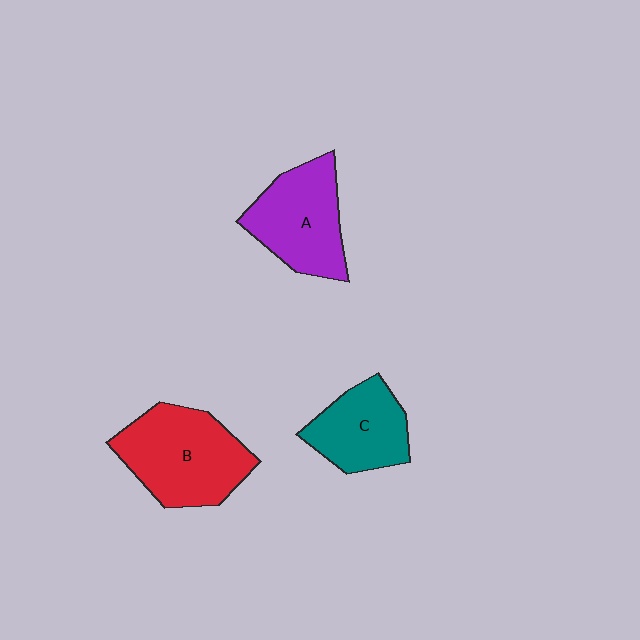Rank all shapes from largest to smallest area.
From largest to smallest: B (red), A (purple), C (teal).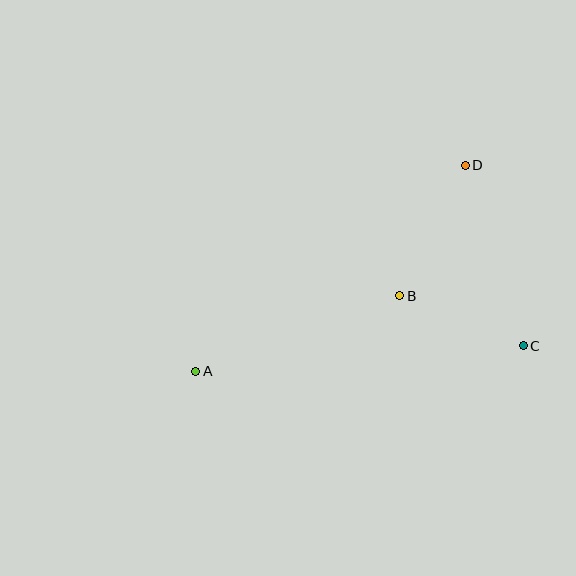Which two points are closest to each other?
Points B and C are closest to each other.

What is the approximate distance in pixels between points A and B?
The distance between A and B is approximately 218 pixels.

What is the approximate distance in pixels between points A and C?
The distance between A and C is approximately 329 pixels.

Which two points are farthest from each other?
Points A and D are farthest from each other.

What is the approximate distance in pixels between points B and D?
The distance between B and D is approximately 146 pixels.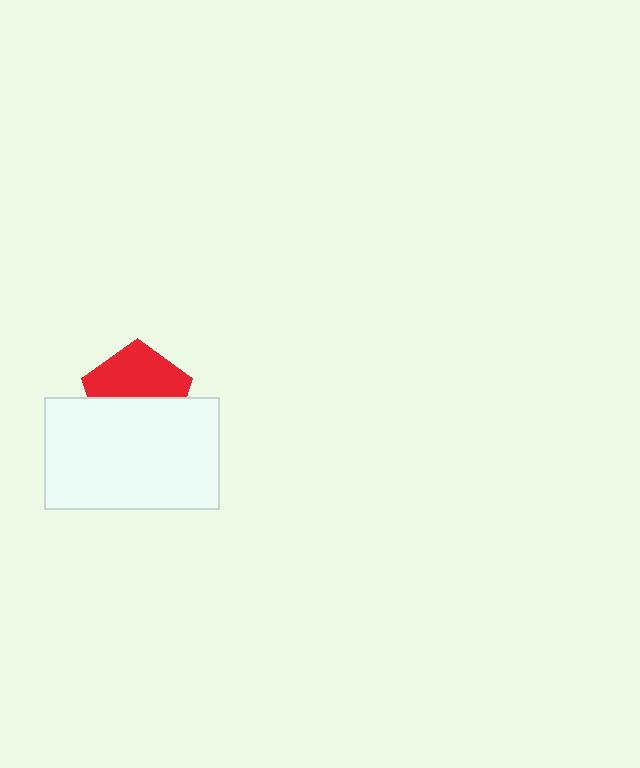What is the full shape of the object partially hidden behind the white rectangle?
The partially hidden object is a red pentagon.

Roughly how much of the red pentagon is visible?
About half of it is visible (roughly 52%).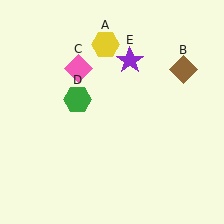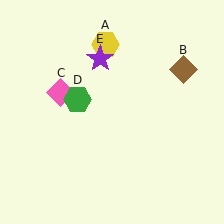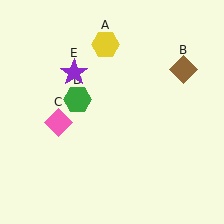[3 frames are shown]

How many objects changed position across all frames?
2 objects changed position: pink diamond (object C), purple star (object E).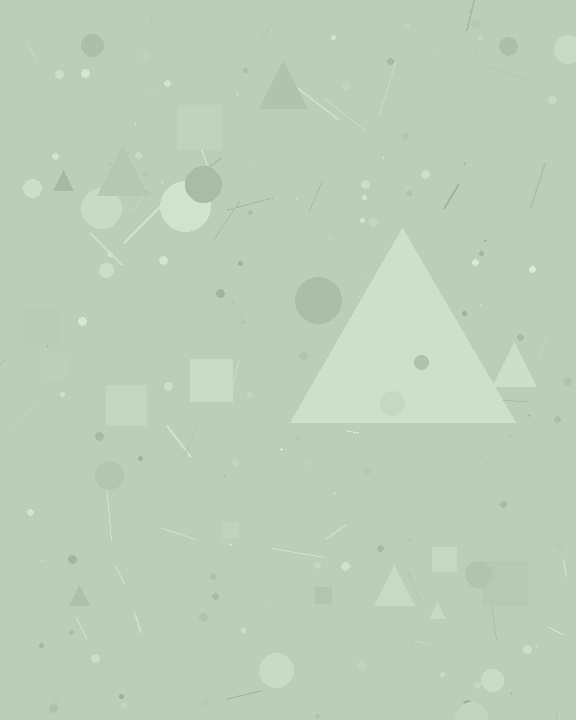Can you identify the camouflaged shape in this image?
The camouflaged shape is a triangle.